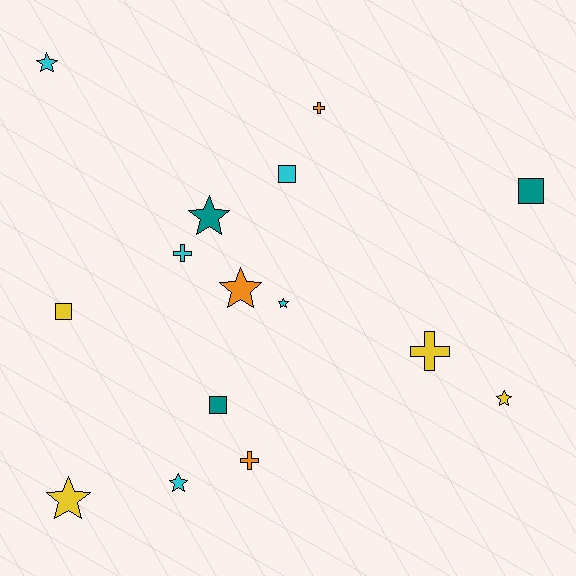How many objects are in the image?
There are 15 objects.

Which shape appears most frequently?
Star, with 7 objects.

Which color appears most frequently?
Cyan, with 5 objects.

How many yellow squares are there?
There is 1 yellow square.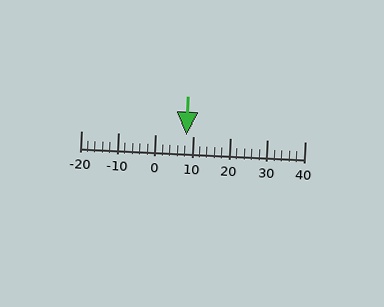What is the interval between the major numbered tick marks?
The major tick marks are spaced 10 units apart.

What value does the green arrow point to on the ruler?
The green arrow points to approximately 8.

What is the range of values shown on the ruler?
The ruler shows values from -20 to 40.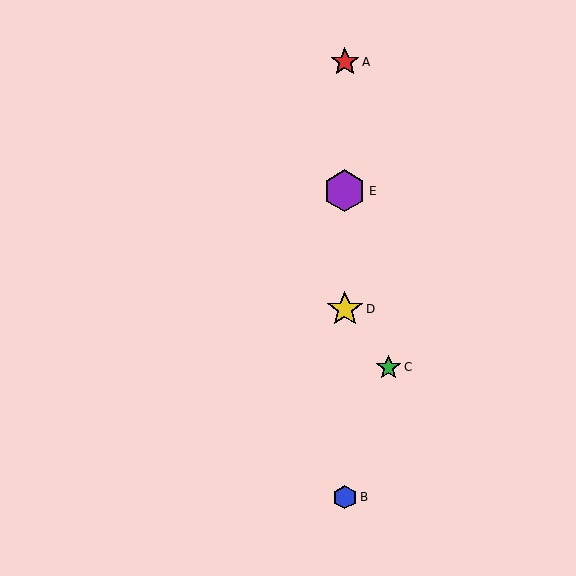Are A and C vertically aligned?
No, A is at x≈345 and C is at x≈388.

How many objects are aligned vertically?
4 objects (A, B, D, E) are aligned vertically.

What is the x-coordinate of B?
Object B is at x≈345.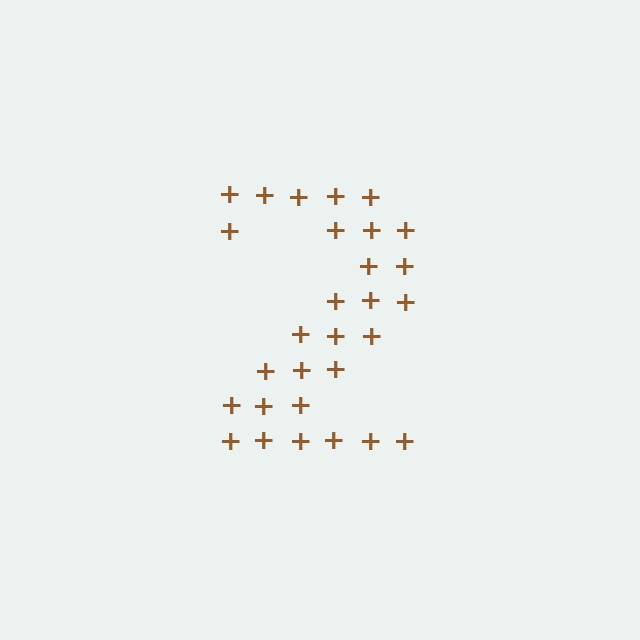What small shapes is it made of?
It is made of small plus signs.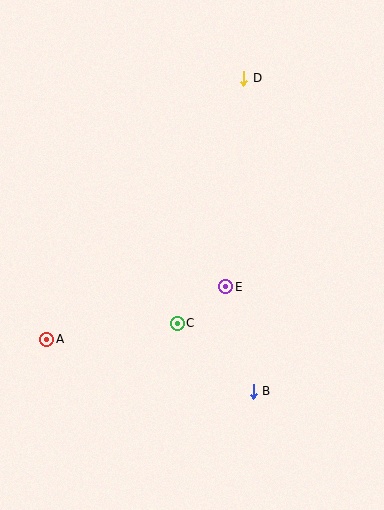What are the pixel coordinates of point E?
Point E is at (226, 287).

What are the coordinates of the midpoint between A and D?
The midpoint between A and D is at (145, 209).